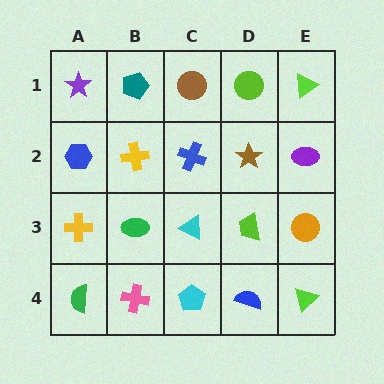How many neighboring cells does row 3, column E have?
3.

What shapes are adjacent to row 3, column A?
A blue hexagon (row 2, column A), a green semicircle (row 4, column A), a green ellipse (row 3, column B).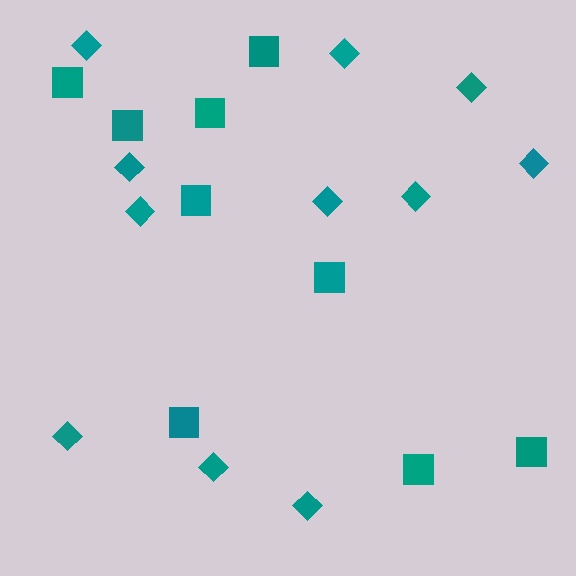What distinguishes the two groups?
There are 2 groups: one group of squares (9) and one group of diamonds (11).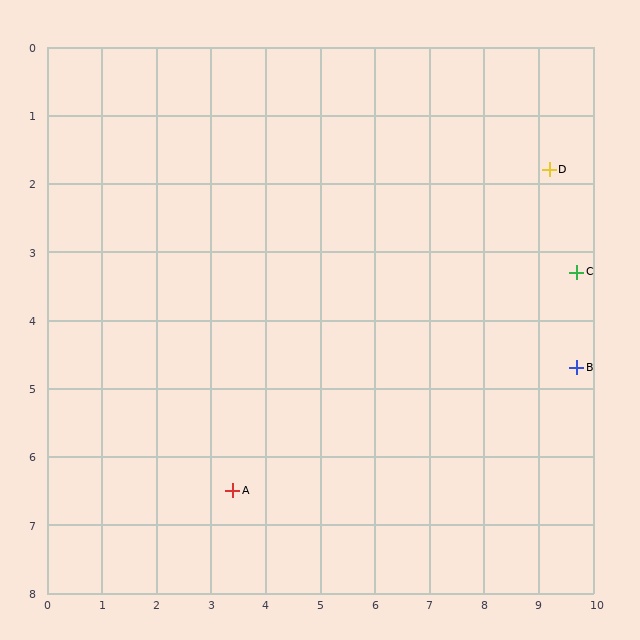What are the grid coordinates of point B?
Point B is at approximately (9.7, 4.7).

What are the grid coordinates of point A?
Point A is at approximately (3.4, 6.5).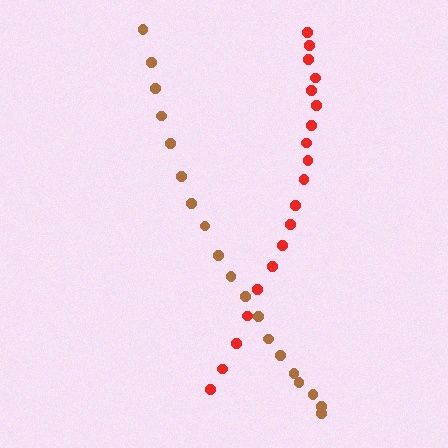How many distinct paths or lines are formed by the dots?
There are 2 distinct paths.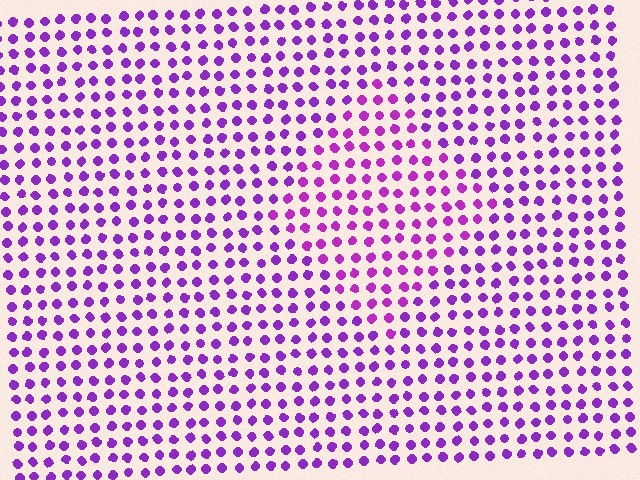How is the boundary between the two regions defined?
The boundary is defined purely by a slight shift in hue (about 19 degrees). Spacing, size, and orientation are identical on both sides.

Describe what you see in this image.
The image is filled with small purple elements in a uniform arrangement. A diamond-shaped region is visible where the elements are tinted to a slightly different hue, forming a subtle color boundary.